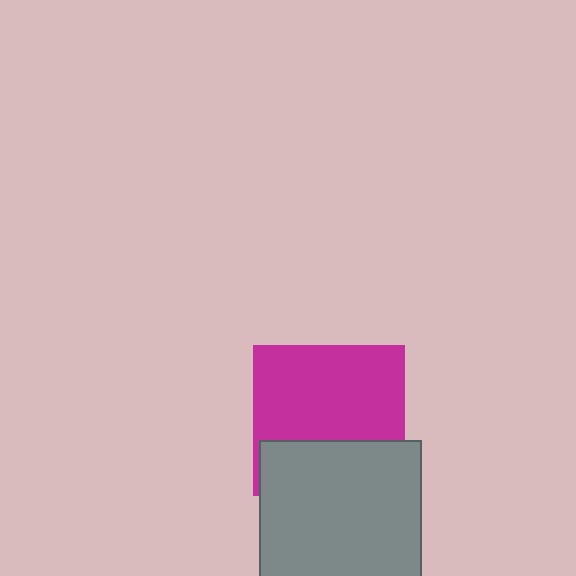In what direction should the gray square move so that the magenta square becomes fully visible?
The gray square should move down. That is the shortest direction to clear the overlap and leave the magenta square fully visible.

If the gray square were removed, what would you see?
You would see the complete magenta square.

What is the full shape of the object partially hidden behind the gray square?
The partially hidden object is a magenta square.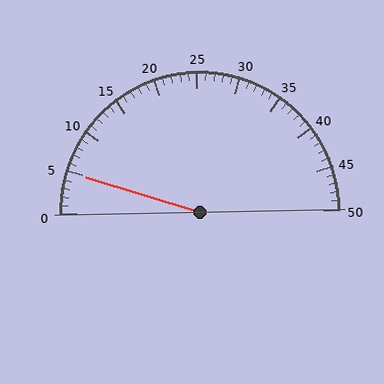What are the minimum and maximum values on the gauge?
The gauge ranges from 0 to 50.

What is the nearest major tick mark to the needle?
The nearest major tick mark is 5.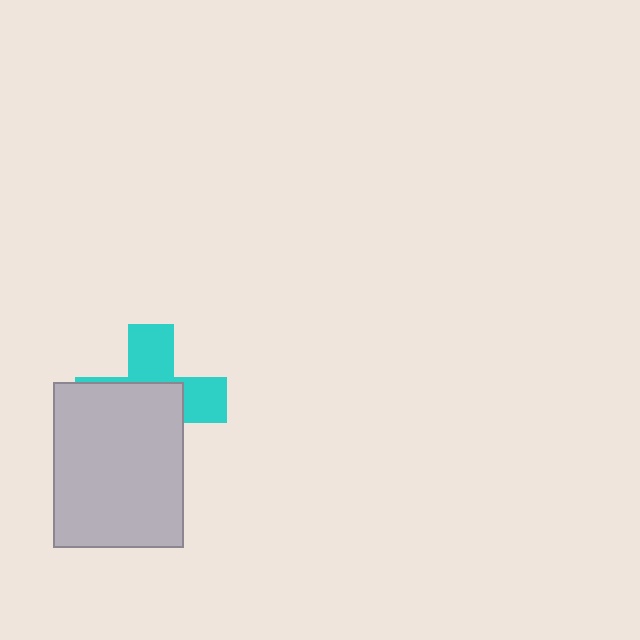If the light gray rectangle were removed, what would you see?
You would see the complete cyan cross.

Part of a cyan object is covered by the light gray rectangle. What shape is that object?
It is a cross.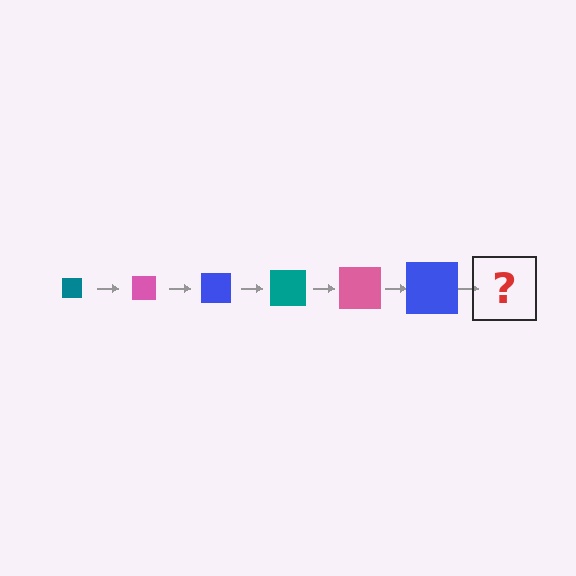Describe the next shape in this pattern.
It should be a teal square, larger than the previous one.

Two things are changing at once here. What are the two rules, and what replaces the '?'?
The two rules are that the square grows larger each step and the color cycles through teal, pink, and blue. The '?' should be a teal square, larger than the previous one.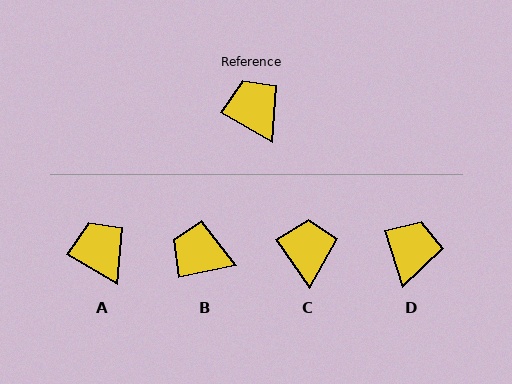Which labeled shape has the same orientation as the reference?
A.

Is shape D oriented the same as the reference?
No, it is off by about 42 degrees.